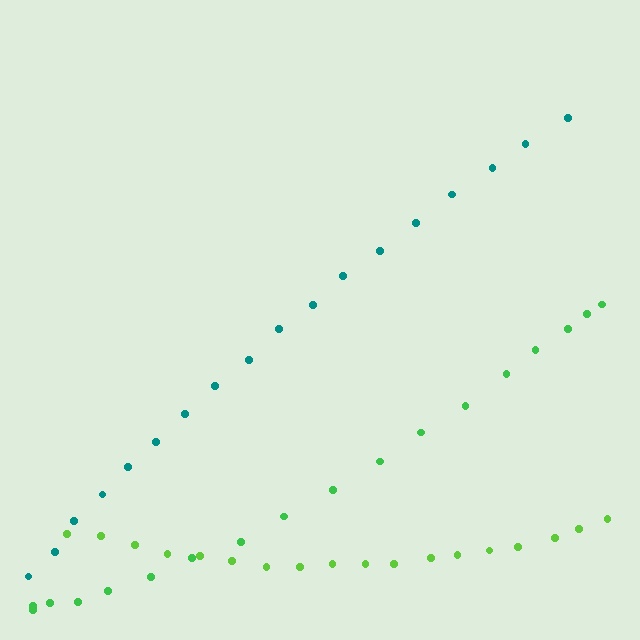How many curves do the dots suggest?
There are 3 distinct paths.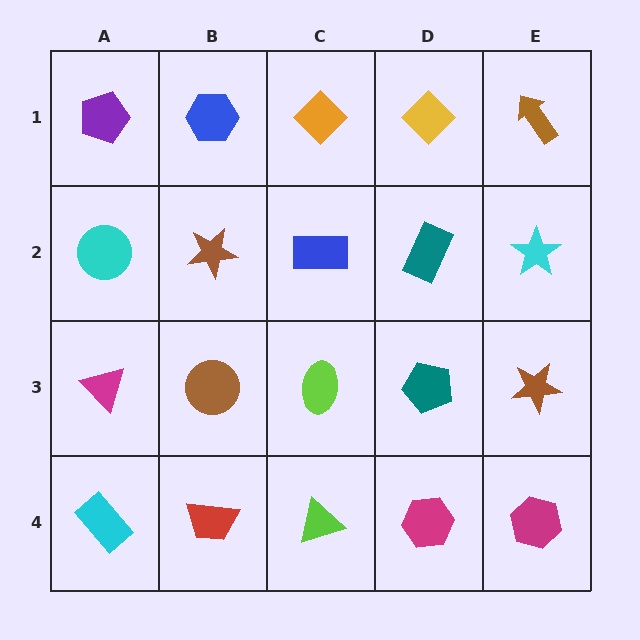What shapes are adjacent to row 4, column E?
A brown star (row 3, column E), a magenta hexagon (row 4, column D).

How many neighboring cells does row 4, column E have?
2.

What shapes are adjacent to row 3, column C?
A blue rectangle (row 2, column C), a lime triangle (row 4, column C), a brown circle (row 3, column B), a teal pentagon (row 3, column D).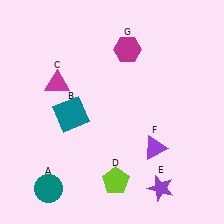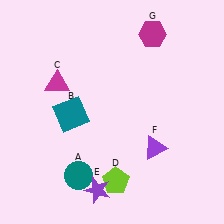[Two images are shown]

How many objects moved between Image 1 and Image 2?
3 objects moved between the two images.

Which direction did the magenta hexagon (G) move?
The magenta hexagon (G) moved right.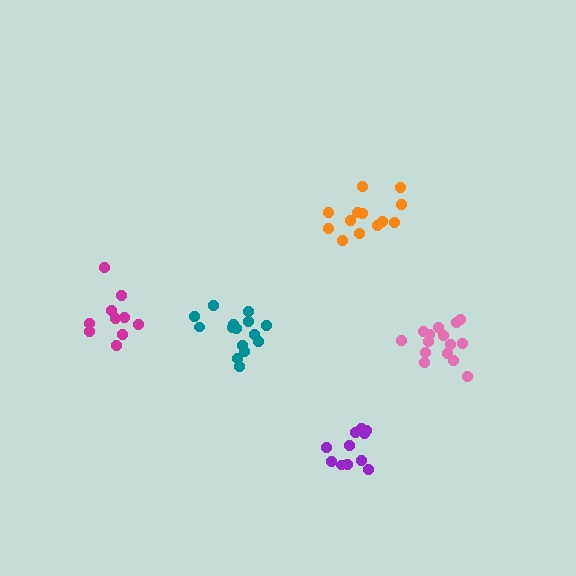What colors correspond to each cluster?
The clusters are colored: orange, pink, purple, teal, magenta.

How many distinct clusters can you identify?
There are 5 distinct clusters.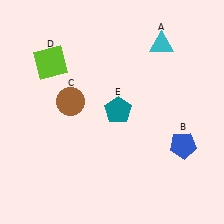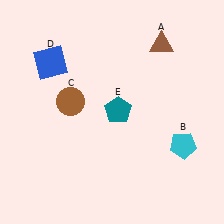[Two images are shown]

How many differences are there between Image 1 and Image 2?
There are 3 differences between the two images.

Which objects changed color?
A changed from cyan to brown. B changed from blue to cyan. D changed from lime to blue.